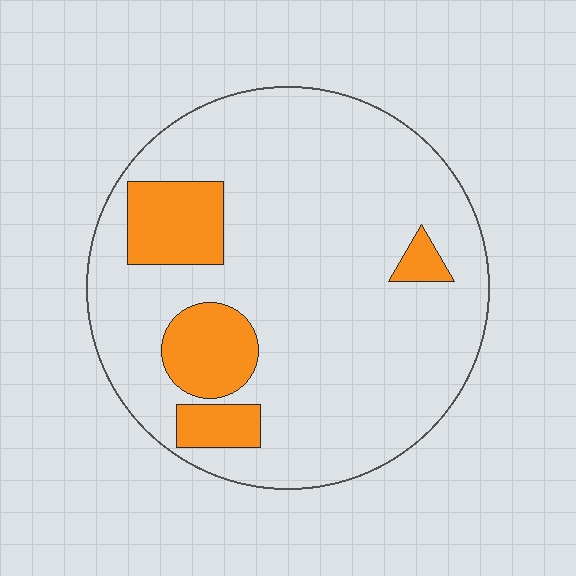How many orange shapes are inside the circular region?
4.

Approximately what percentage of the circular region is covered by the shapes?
Approximately 15%.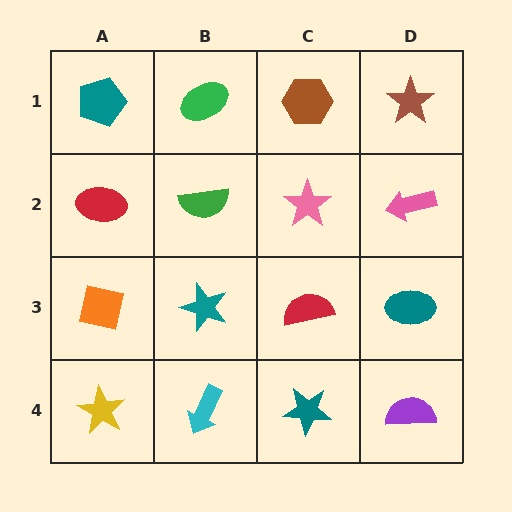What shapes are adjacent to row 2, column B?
A green ellipse (row 1, column B), a teal star (row 3, column B), a red ellipse (row 2, column A), a pink star (row 2, column C).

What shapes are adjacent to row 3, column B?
A green semicircle (row 2, column B), a cyan arrow (row 4, column B), an orange square (row 3, column A), a red semicircle (row 3, column C).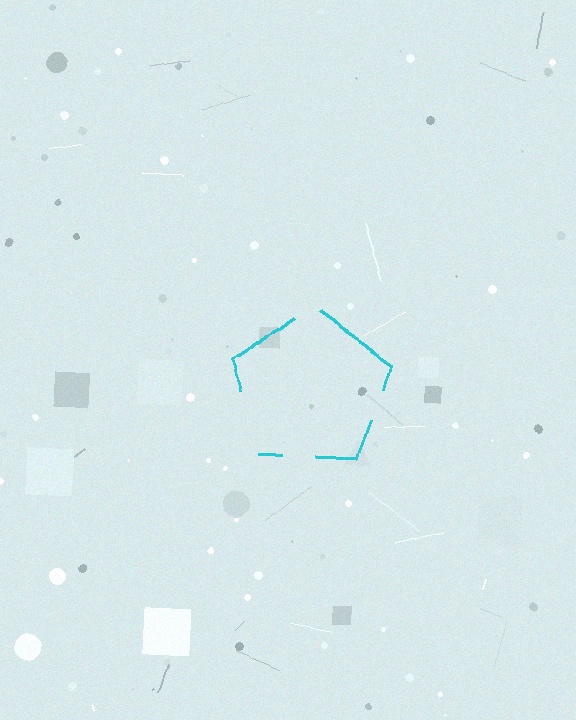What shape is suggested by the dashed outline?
The dashed outline suggests a pentagon.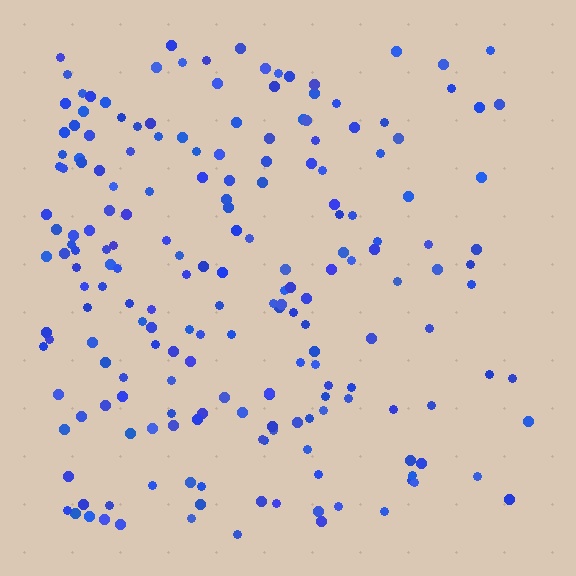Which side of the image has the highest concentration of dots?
The left.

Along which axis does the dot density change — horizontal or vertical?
Horizontal.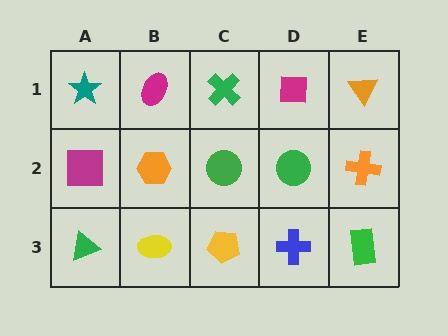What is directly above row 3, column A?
A magenta square.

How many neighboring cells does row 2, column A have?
3.